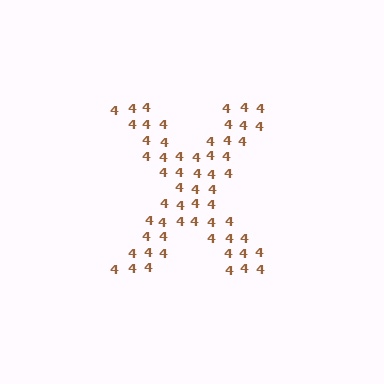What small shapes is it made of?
It is made of small digit 4's.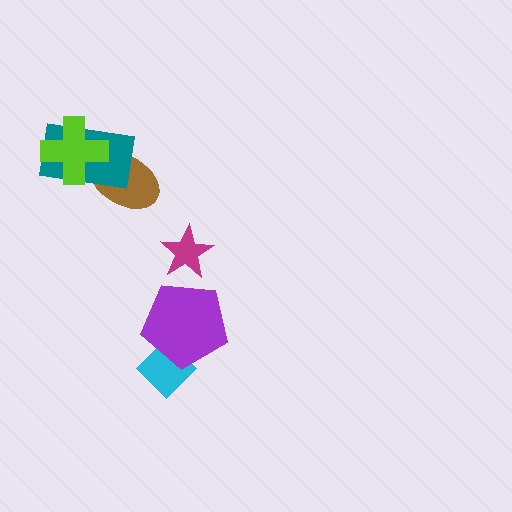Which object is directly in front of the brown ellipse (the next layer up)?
The teal rectangle is directly in front of the brown ellipse.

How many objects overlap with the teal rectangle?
2 objects overlap with the teal rectangle.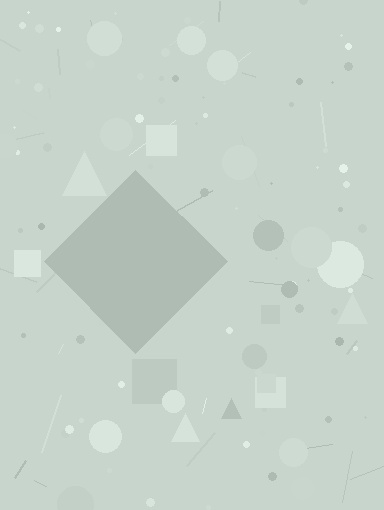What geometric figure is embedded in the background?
A diamond is embedded in the background.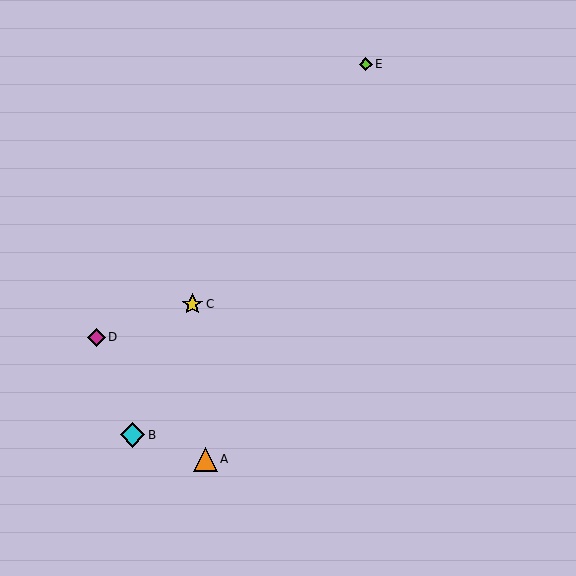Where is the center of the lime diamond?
The center of the lime diamond is at (366, 64).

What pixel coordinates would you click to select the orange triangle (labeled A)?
Click at (205, 459) to select the orange triangle A.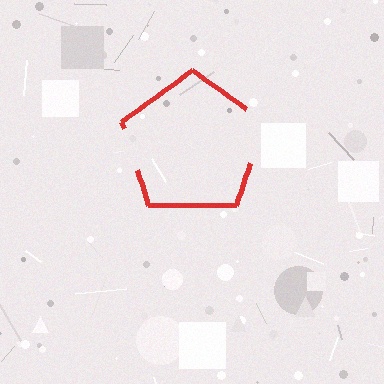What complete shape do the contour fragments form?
The contour fragments form a pentagon.